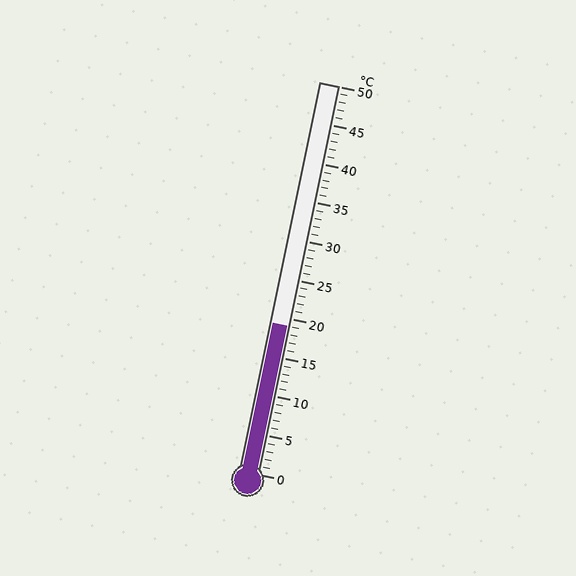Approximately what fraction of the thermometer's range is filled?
The thermometer is filled to approximately 40% of its range.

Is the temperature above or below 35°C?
The temperature is below 35°C.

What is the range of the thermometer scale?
The thermometer scale ranges from 0°C to 50°C.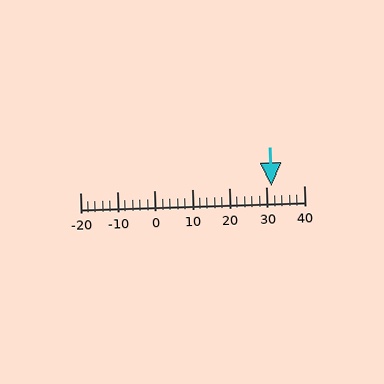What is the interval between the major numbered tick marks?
The major tick marks are spaced 10 units apart.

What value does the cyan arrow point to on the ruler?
The cyan arrow points to approximately 31.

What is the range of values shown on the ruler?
The ruler shows values from -20 to 40.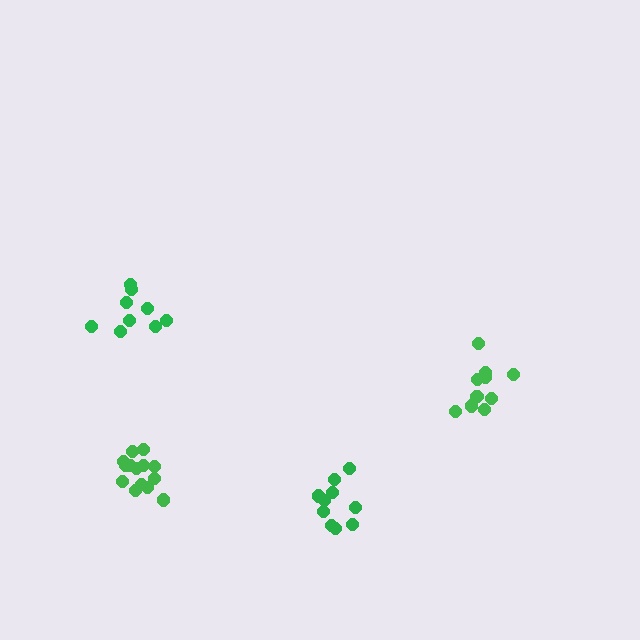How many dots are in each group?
Group 1: 9 dots, Group 2: 14 dots, Group 3: 10 dots, Group 4: 10 dots (43 total).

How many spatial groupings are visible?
There are 4 spatial groupings.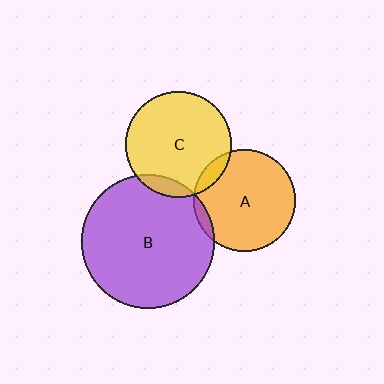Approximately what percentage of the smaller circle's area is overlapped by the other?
Approximately 5%.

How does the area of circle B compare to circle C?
Approximately 1.6 times.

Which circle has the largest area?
Circle B (purple).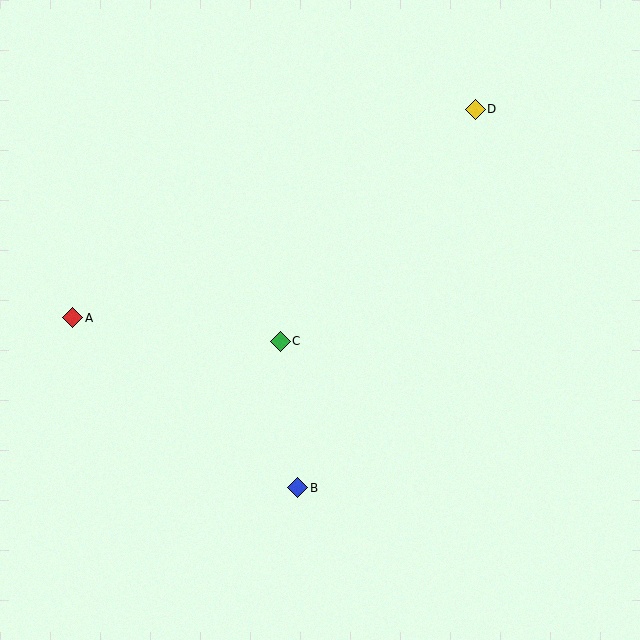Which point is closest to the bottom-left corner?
Point A is closest to the bottom-left corner.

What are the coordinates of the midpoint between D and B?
The midpoint between D and B is at (386, 299).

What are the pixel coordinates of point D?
Point D is at (475, 109).